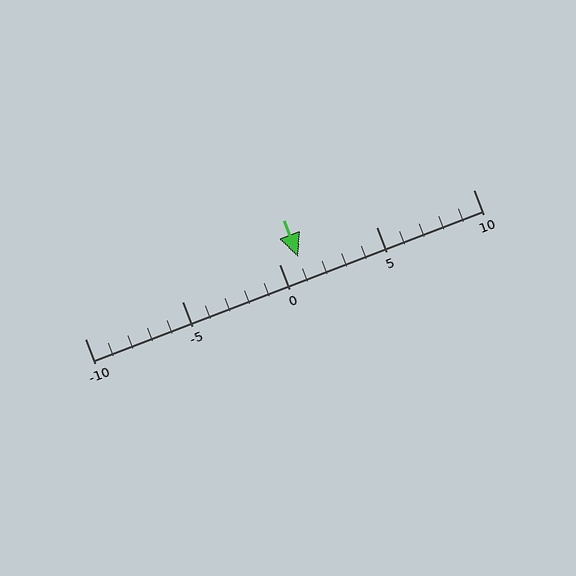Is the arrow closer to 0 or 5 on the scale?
The arrow is closer to 0.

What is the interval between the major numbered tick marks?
The major tick marks are spaced 5 units apart.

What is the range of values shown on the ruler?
The ruler shows values from -10 to 10.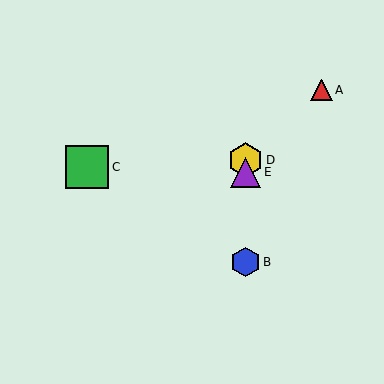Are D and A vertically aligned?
No, D is at x≈246 and A is at x≈321.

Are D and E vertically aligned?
Yes, both are at x≈246.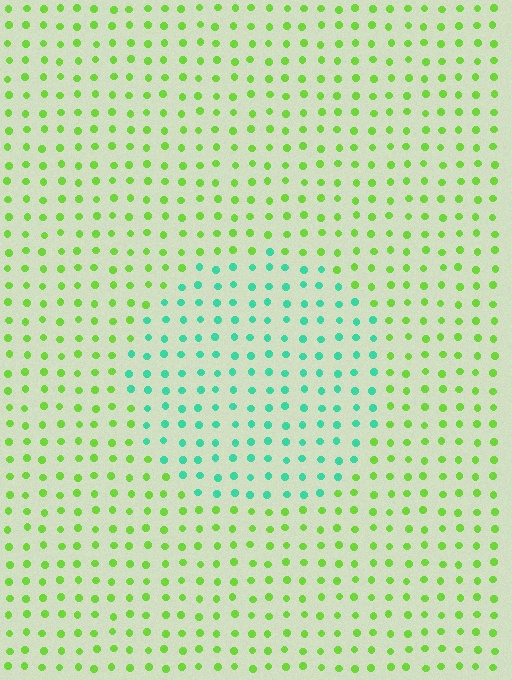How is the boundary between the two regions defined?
The boundary is defined purely by a slight shift in hue (about 59 degrees). Spacing, size, and orientation are identical on both sides.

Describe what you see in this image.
The image is filled with small lime elements in a uniform arrangement. A circle-shaped region is visible where the elements are tinted to a slightly different hue, forming a subtle color boundary.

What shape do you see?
I see a circle.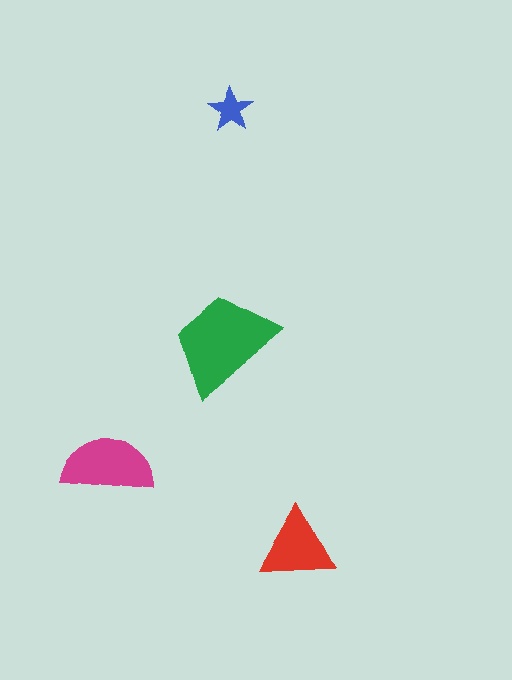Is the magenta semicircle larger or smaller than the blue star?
Larger.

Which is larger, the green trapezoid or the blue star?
The green trapezoid.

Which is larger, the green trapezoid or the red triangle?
The green trapezoid.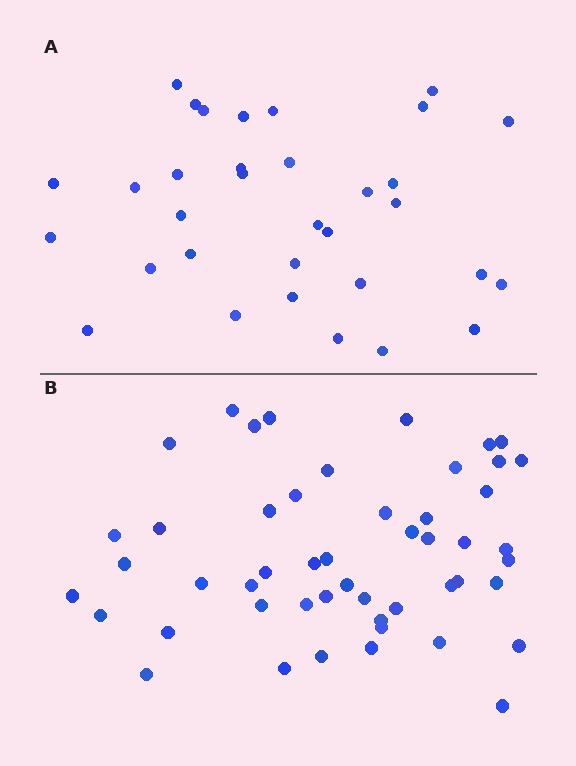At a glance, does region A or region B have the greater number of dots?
Region B (the bottom region) has more dots.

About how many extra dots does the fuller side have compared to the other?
Region B has approximately 15 more dots than region A.